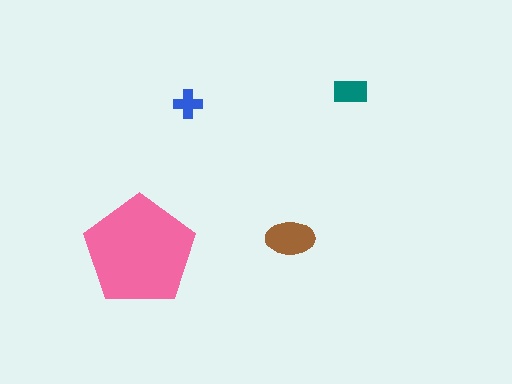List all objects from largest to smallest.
The pink pentagon, the brown ellipse, the teal rectangle, the blue cross.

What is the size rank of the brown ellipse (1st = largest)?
2nd.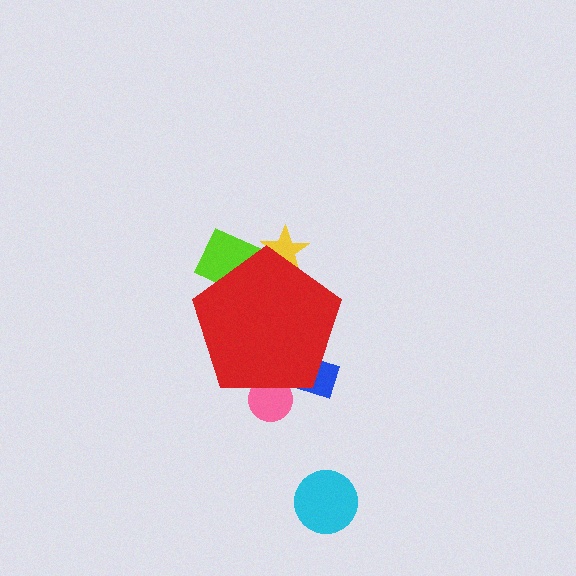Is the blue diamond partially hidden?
Yes, the blue diamond is partially hidden behind the red pentagon.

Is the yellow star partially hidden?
Yes, the yellow star is partially hidden behind the red pentagon.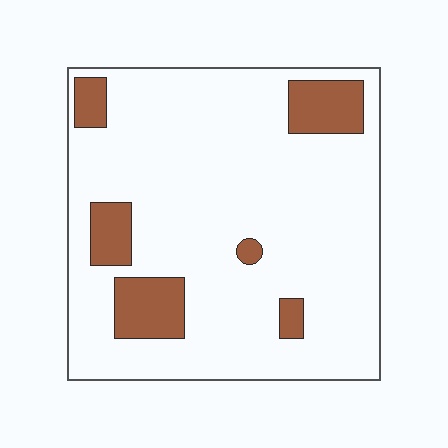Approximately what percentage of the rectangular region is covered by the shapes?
Approximately 15%.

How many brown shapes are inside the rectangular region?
6.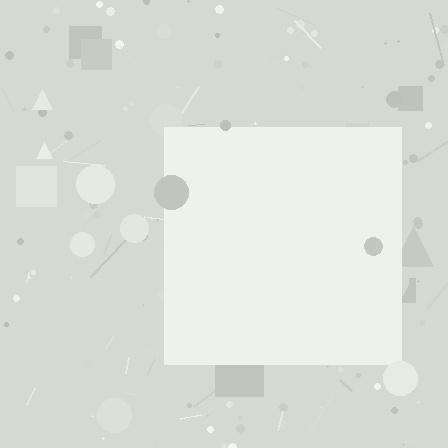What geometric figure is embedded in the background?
A square is embedded in the background.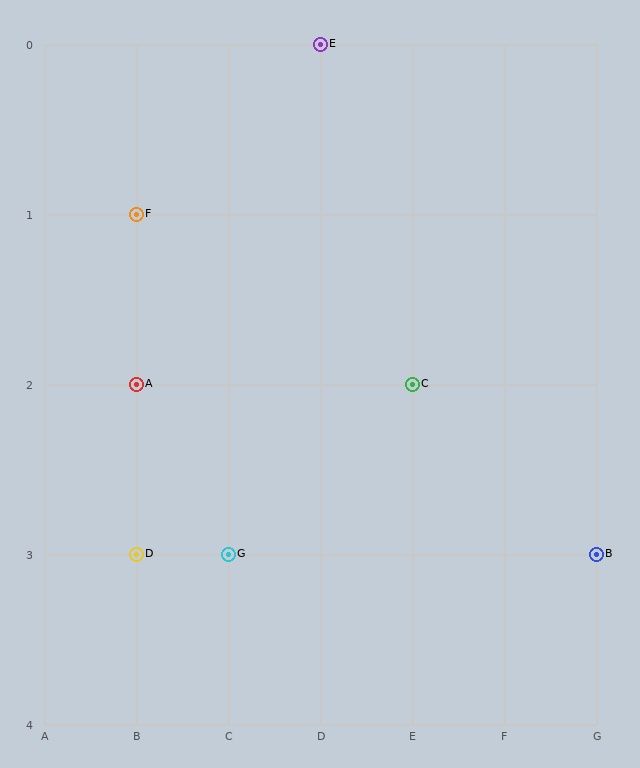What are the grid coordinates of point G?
Point G is at grid coordinates (C, 3).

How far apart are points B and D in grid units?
Points B and D are 5 columns apart.